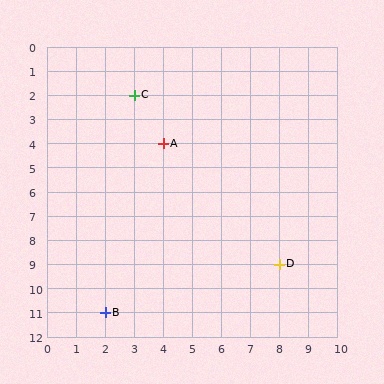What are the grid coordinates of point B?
Point B is at grid coordinates (2, 11).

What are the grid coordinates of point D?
Point D is at grid coordinates (8, 9).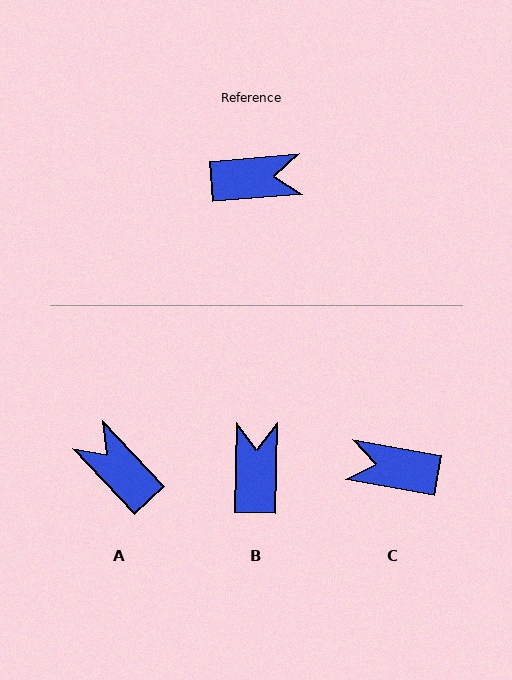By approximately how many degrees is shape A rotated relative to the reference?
Approximately 129 degrees counter-clockwise.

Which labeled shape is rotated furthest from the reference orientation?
C, about 165 degrees away.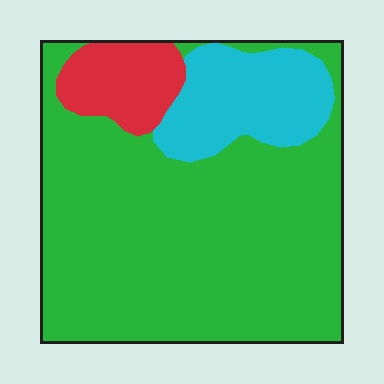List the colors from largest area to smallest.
From largest to smallest: green, cyan, red.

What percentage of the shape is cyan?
Cyan takes up less than a quarter of the shape.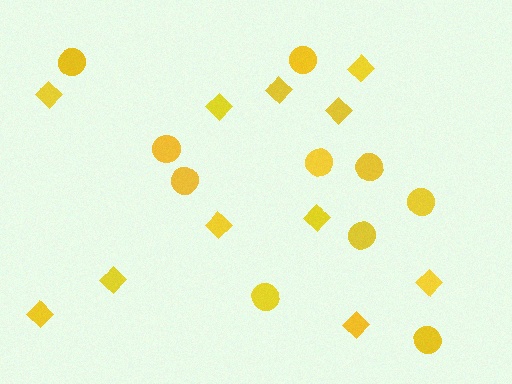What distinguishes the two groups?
There are 2 groups: one group of diamonds (11) and one group of circles (10).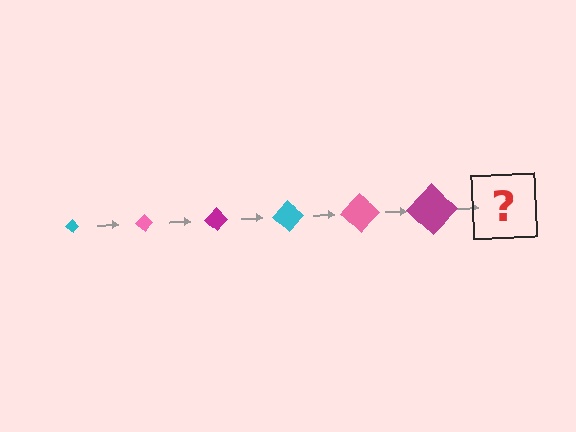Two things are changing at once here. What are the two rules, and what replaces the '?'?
The two rules are that the diamond grows larger each step and the color cycles through cyan, pink, and magenta. The '?' should be a cyan diamond, larger than the previous one.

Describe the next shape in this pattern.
It should be a cyan diamond, larger than the previous one.